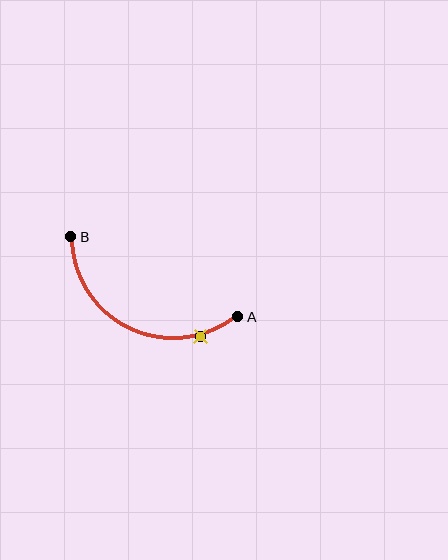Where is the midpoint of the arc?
The arc midpoint is the point on the curve farthest from the straight line joining A and B. It sits below that line.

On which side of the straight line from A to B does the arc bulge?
The arc bulges below the straight line connecting A and B.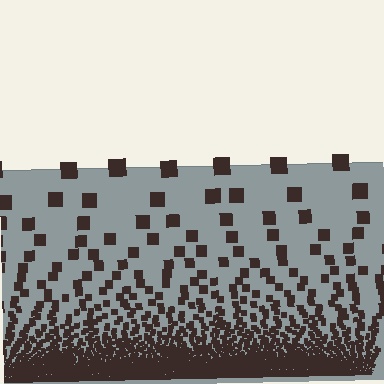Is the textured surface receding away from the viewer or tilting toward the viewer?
The surface appears to tilt toward the viewer. Texture elements get larger and sparser toward the top.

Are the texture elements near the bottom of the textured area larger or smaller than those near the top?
Smaller. The gradient is inverted — elements near the bottom are smaller and denser.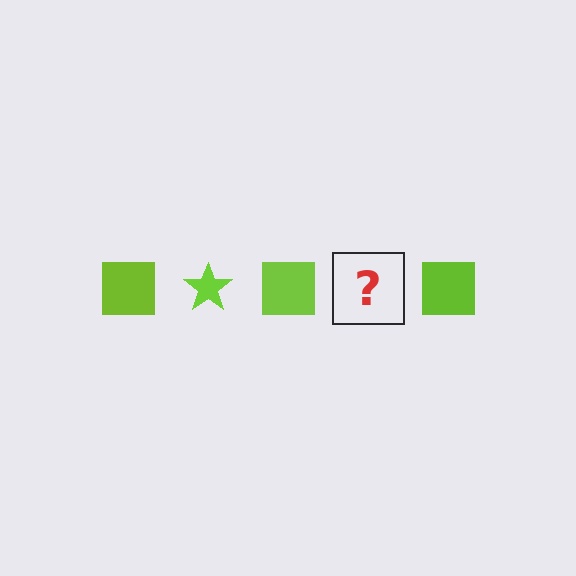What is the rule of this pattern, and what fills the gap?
The rule is that the pattern cycles through square, star shapes in lime. The gap should be filled with a lime star.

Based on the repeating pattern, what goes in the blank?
The blank should be a lime star.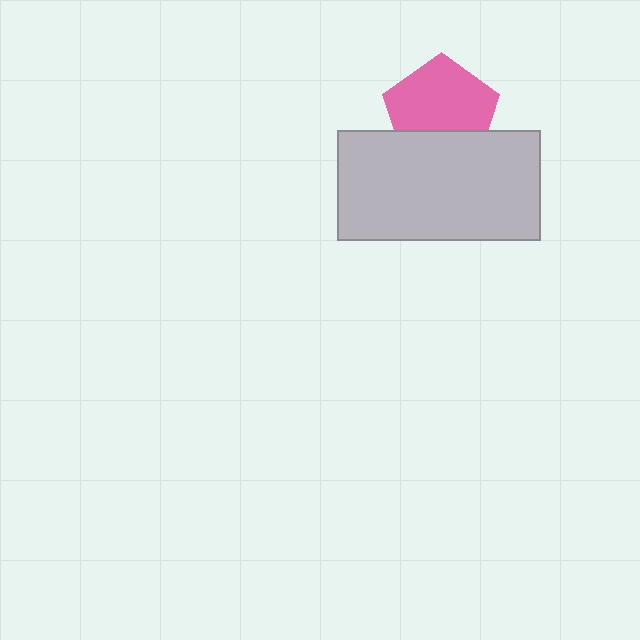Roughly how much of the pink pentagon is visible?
Most of it is visible (roughly 69%).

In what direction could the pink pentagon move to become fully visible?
The pink pentagon could move up. That would shift it out from behind the light gray rectangle entirely.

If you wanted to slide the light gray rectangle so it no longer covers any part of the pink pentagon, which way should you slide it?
Slide it down — that is the most direct way to separate the two shapes.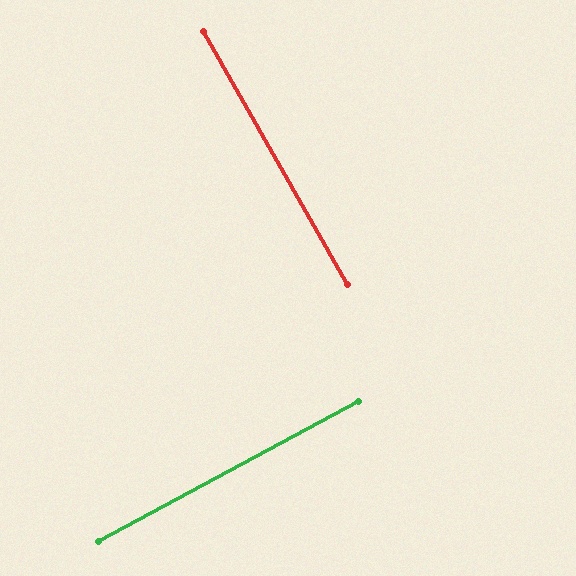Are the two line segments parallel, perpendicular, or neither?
Perpendicular — they meet at approximately 89°.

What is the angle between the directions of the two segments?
Approximately 89 degrees.